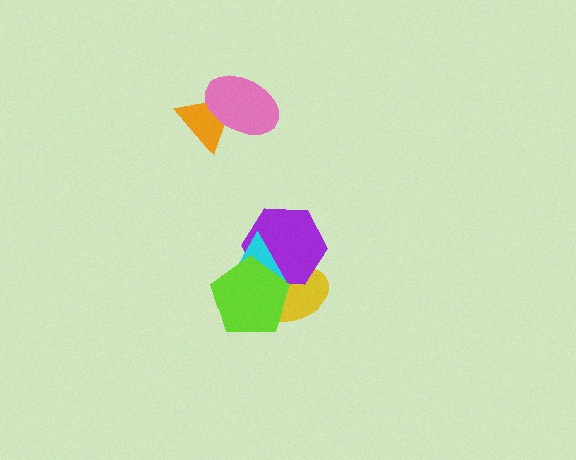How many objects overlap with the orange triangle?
1 object overlaps with the orange triangle.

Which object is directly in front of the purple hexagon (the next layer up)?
The cyan triangle is directly in front of the purple hexagon.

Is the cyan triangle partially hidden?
Yes, it is partially covered by another shape.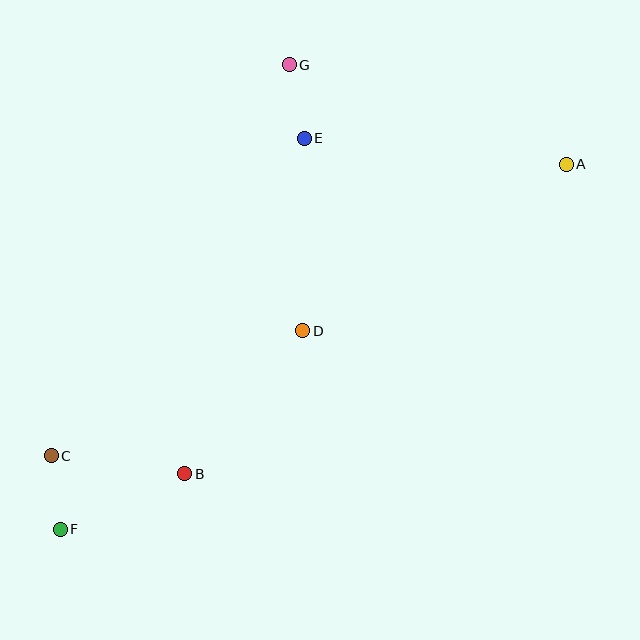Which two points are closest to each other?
Points C and F are closest to each other.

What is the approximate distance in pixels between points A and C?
The distance between A and C is approximately 591 pixels.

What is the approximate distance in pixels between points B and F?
The distance between B and F is approximately 136 pixels.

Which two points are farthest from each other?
Points A and F are farthest from each other.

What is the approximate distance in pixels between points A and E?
The distance between A and E is approximately 263 pixels.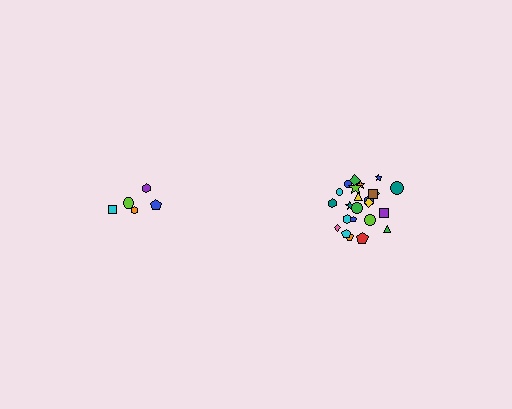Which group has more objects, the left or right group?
The right group.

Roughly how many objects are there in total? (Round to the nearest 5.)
Roughly 30 objects in total.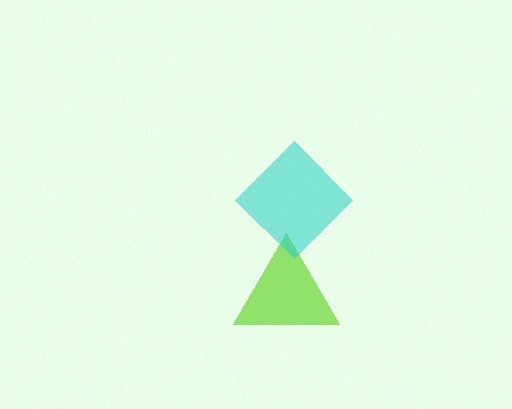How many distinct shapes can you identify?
There are 2 distinct shapes: a lime triangle, a cyan diamond.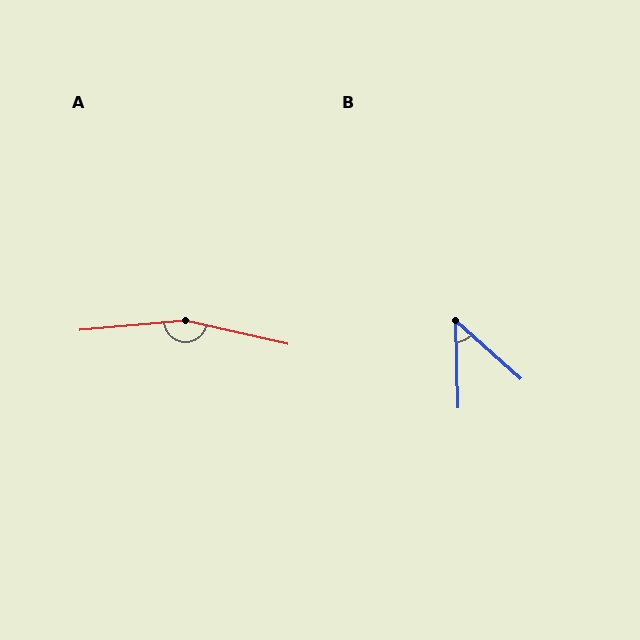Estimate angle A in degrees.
Approximately 162 degrees.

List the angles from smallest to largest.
B (47°), A (162°).